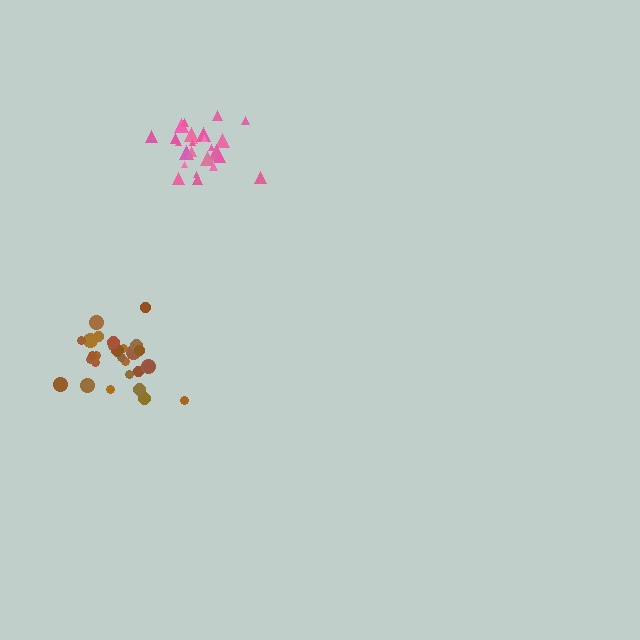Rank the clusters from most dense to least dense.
pink, brown.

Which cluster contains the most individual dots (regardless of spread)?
Brown (29).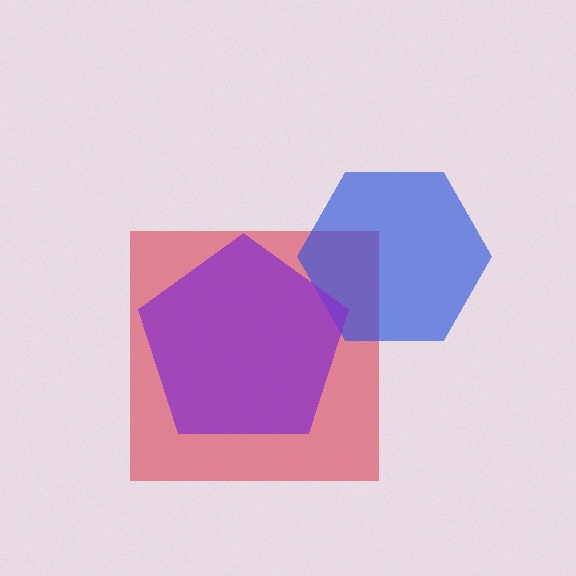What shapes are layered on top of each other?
The layered shapes are: a red square, a blue hexagon, a purple pentagon.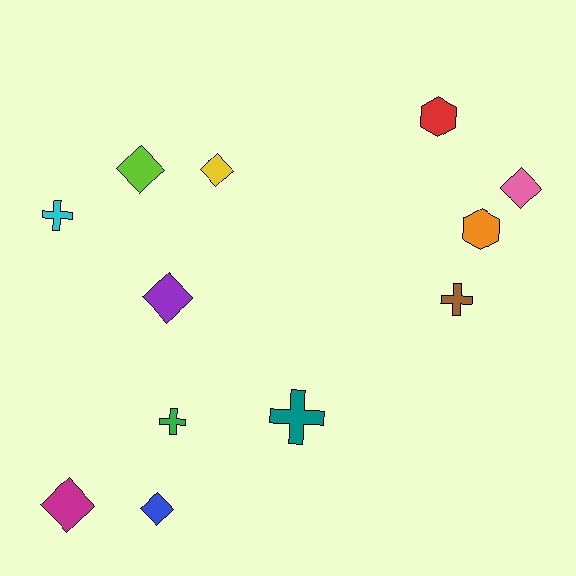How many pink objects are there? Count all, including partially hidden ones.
There is 1 pink object.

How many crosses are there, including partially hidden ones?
There are 4 crosses.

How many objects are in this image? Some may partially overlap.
There are 12 objects.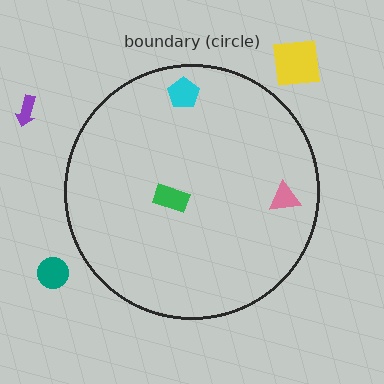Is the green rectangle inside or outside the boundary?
Inside.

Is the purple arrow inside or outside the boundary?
Outside.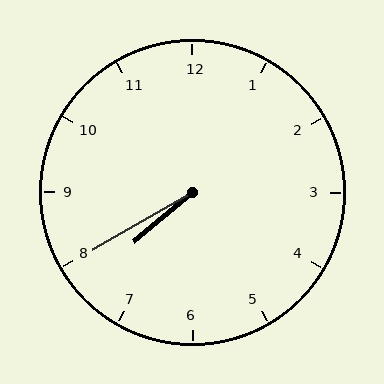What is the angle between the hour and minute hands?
Approximately 10 degrees.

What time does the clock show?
7:40.